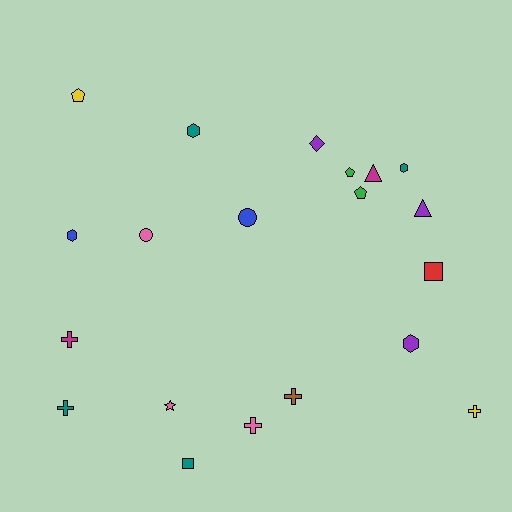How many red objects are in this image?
There is 1 red object.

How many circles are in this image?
There are 2 circles.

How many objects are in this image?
There are 20 objects.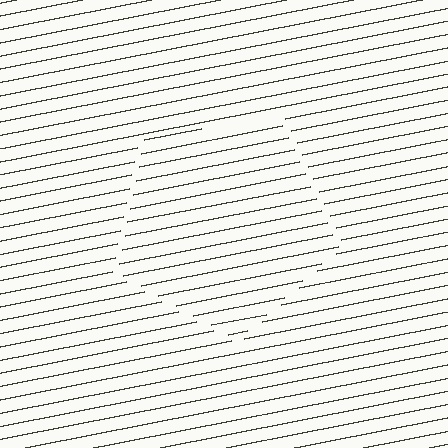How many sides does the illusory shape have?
5 sides — the line-ends trace a pentagon.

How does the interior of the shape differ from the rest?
The interior of the shape contains the same grating, shifted by half a period — the contour is defined by the phase discontinuity where line-ends from the inner and outer gratings abut.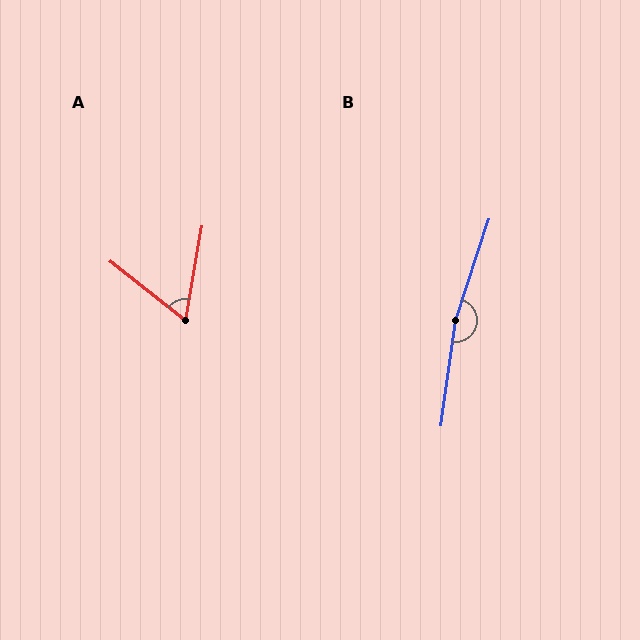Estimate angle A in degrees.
Approximately 62 degrees.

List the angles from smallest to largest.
A (62°), B (170°).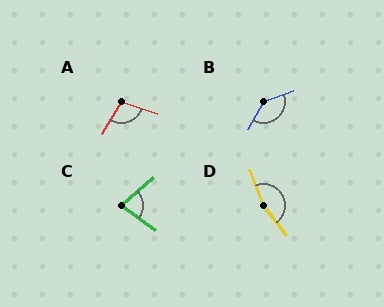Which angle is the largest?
D, at approximately 163 degrees.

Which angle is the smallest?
C, at approximately 77 degrees.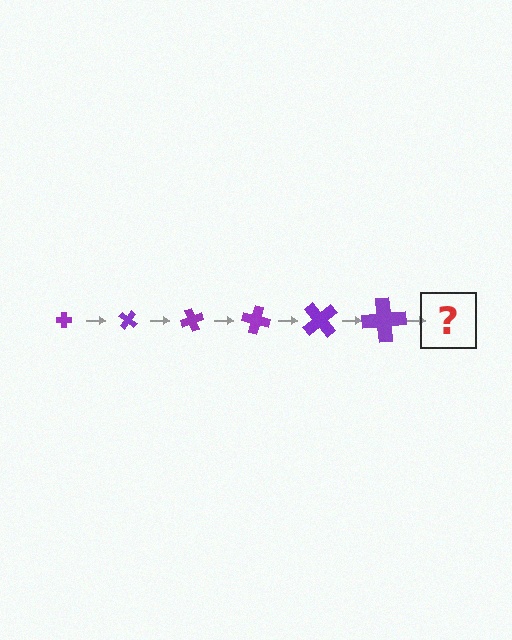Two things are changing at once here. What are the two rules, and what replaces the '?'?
The two rules are that the cross grows larger each step and it rotates 35 degrees each step. The '?' should be a cross, larger than the previous one and rotated 210 degrees from the start.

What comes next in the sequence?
The next element should be a cross, larger than the previous one and rotated 210 degrees from the start.